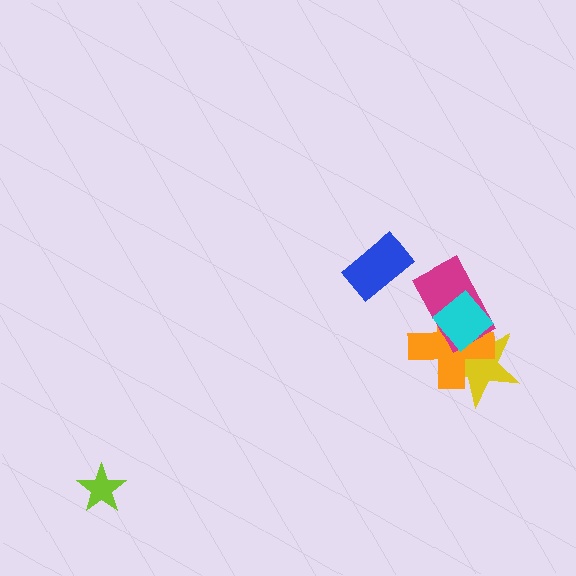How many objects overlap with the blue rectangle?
0 objects overlap with the blue rectangle.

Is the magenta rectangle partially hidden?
Yes, it is partially covered by another shape.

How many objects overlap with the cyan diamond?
3 objects overlap with the cyan diamond.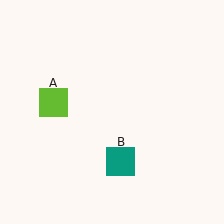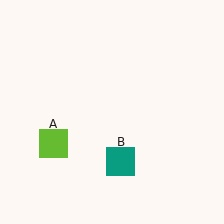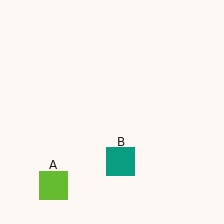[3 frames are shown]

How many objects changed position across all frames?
1 object changed position: lime square (object A).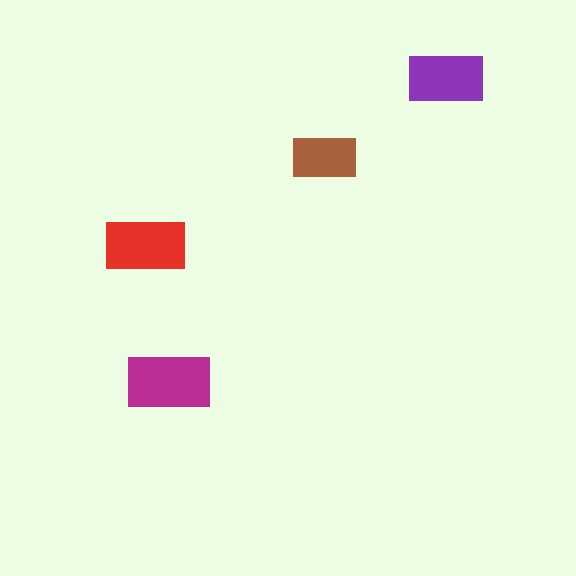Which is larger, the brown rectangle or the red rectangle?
The red one.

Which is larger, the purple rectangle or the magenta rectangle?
The magenta one.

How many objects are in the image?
There are 4 objects in the image.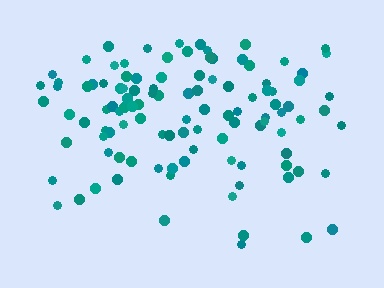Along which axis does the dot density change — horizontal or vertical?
Vertical.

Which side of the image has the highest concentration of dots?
The top.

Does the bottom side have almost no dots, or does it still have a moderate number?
Still a moderate number, just noticeably fewer than the top.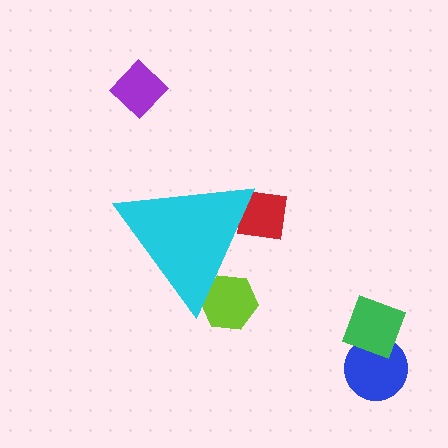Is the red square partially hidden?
Yes, the red square is partially hidden behind the cyan triangle.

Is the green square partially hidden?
No, the green square is fully visible.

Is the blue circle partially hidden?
No, the blue circle is fully visible.